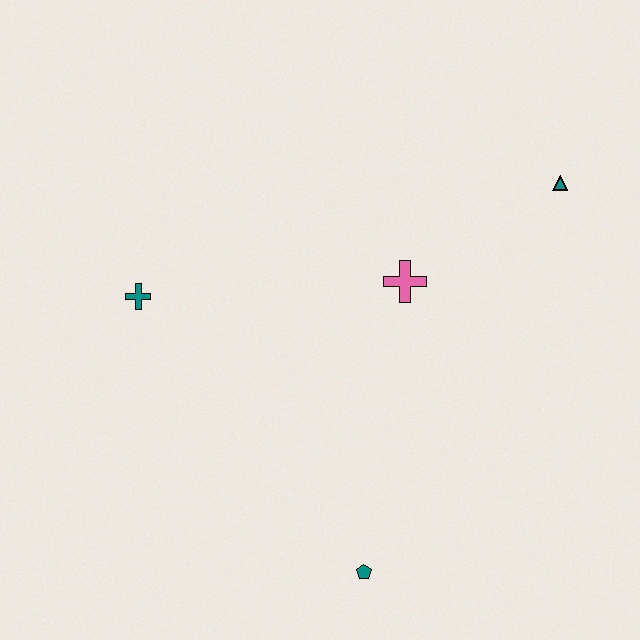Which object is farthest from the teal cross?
The teal triangle is farthest from the teal cross.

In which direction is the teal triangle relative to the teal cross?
The teal triangle is to the right of the teal cross.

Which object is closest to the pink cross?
The teal triangle is closest to the pink cross.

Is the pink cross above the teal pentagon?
Yes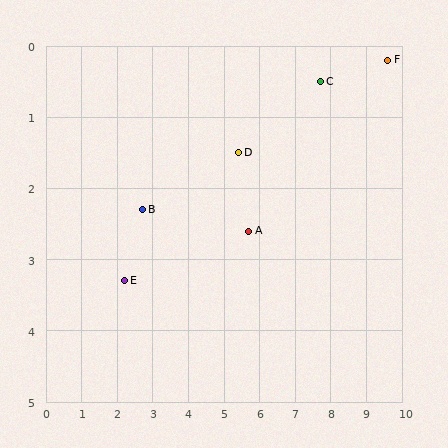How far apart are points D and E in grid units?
Points D and E are about 3.7 grid units apart.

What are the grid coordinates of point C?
Point C is at approximately (7.7, 0.5).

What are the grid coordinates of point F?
Point F is at approximately (9.6, 0.2).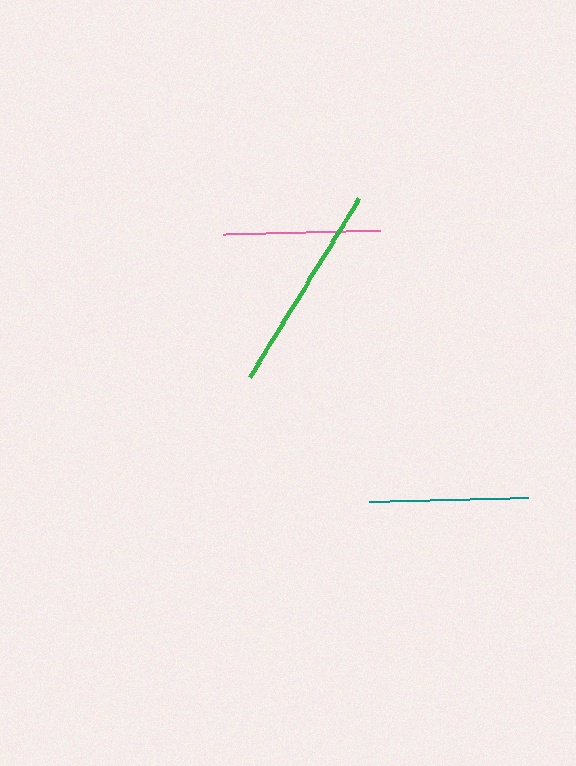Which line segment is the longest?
The green line is the longest at approximately 209 pixels.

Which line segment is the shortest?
The pink line is the shortest at approximately 157 pixels.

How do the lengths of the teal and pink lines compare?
The teal and pink lines are approximately the same length.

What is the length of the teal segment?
The teal segment is approximately 158 pixels long.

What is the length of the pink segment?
The pink segment is approximately 157 pixels long.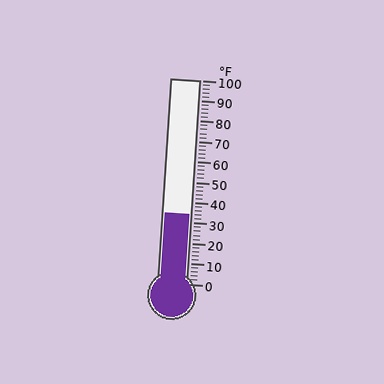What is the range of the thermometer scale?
The thermometer scale ranges from 0°F to 100°F.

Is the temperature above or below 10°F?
The temperature is above 10°F.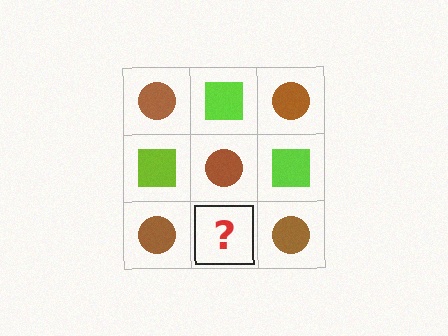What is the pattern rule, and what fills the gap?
The rule is that it alternates brown circle and lime square in a checkerboard pattern. The gap should be filled with a lime square.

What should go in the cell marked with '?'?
The missing cell should contain a lime square.